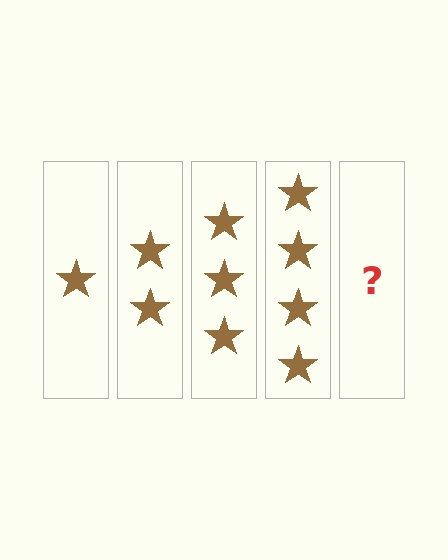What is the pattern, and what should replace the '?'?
The pattern is that each step adds one more star. The '?' should be 5 stars.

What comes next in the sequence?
The next element should be 5 stars.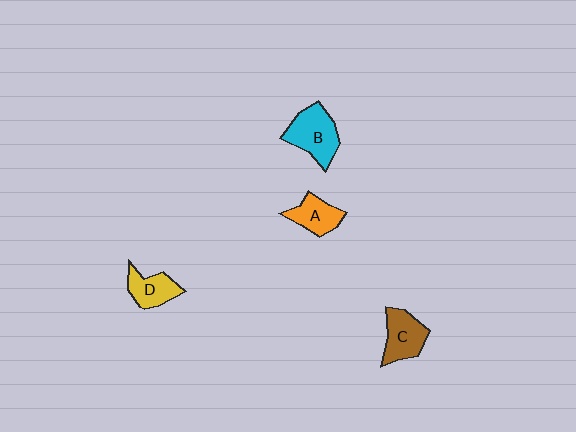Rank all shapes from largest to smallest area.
From largest to smallest: B (cyan), C (brown), A (orange), D (yellow).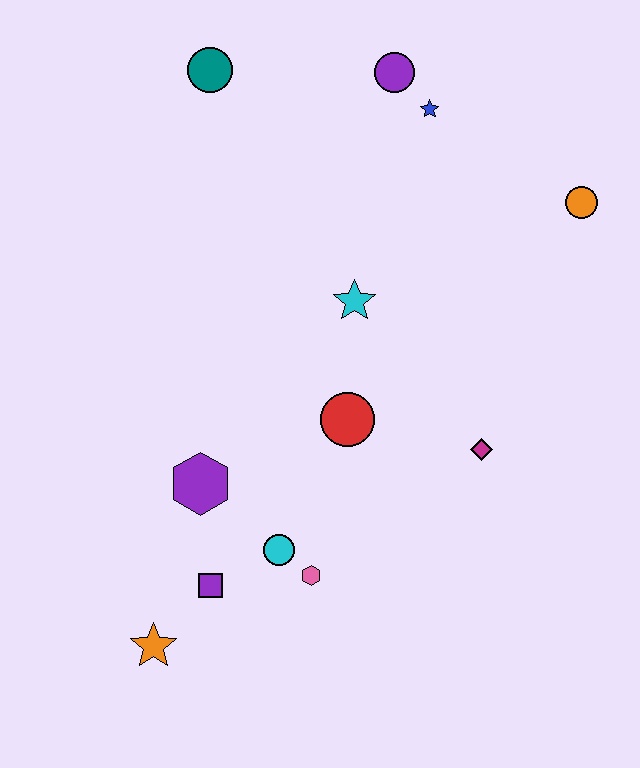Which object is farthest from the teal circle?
The orange star is farthest from the teal circle.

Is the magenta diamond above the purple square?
Yes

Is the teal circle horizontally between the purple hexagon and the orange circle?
Yes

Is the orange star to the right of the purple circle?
No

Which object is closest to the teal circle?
The purple circle is closest to the teal circle.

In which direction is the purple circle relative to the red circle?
The purple circle is above the red circle.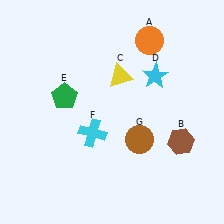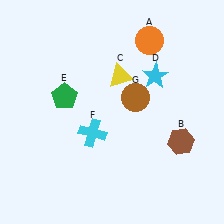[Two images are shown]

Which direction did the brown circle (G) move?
The brown circle (G) moved up.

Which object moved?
The brown circle (G) moved up.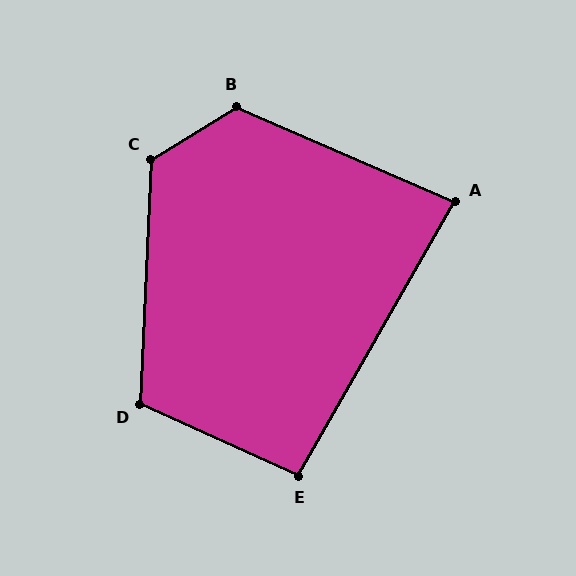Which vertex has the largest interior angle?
B, at approximately 125 degrees.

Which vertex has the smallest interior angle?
A, at approximately 84 degrees.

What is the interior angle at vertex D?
Approximately 112 degrees (obtuse).